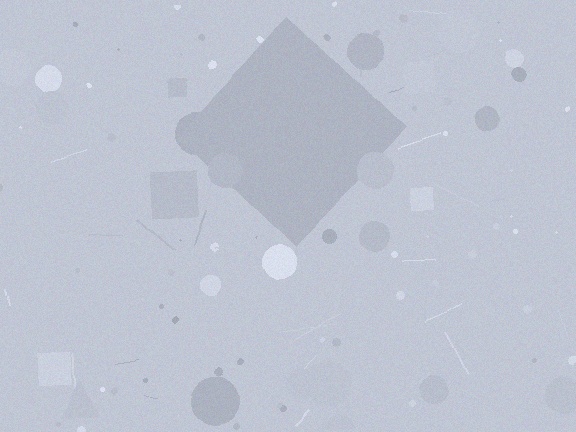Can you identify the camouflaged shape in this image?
The camouflaged shape is a diamond.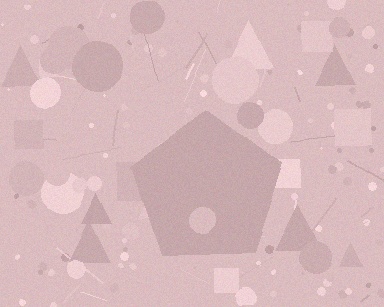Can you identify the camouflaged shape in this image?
The camouflaged shape is a pentagon.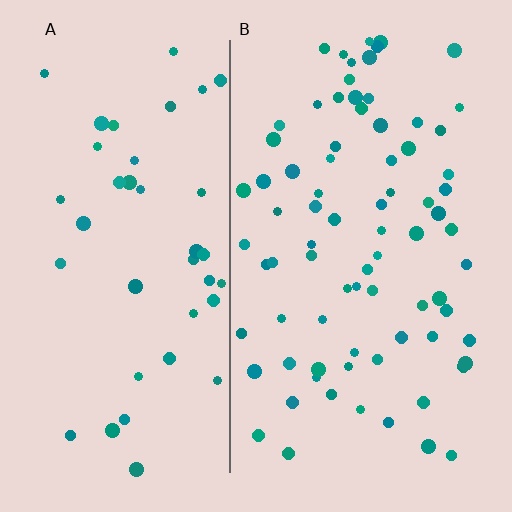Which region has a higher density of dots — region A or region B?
B (the right).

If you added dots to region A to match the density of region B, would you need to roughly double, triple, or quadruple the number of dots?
Approximately double.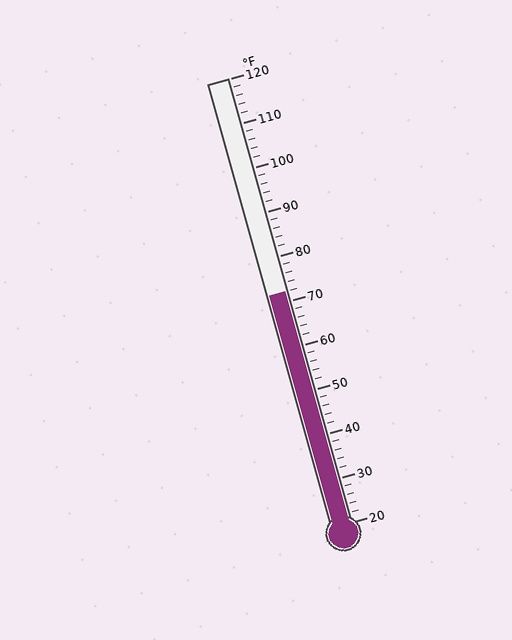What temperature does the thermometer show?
The thermometer shows approximately 72°F.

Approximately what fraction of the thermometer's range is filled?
The thermometer is filled to approximately 50% of its range.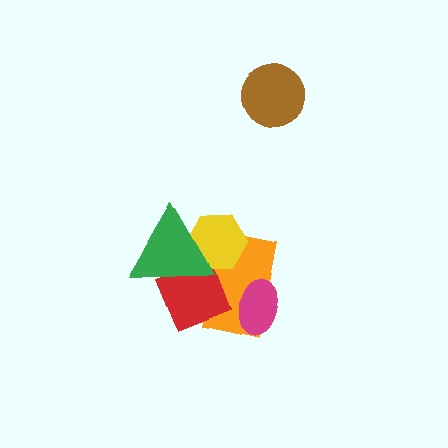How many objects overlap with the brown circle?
0 objects overlap with the brown circle.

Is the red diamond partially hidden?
Yes, it is partially covered by another shape.